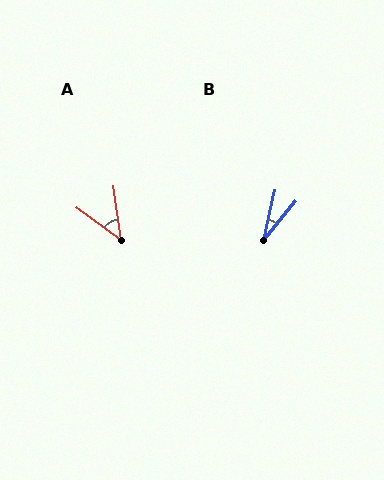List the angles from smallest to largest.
B (26°), A (47°).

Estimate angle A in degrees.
Approximately 47 degrees.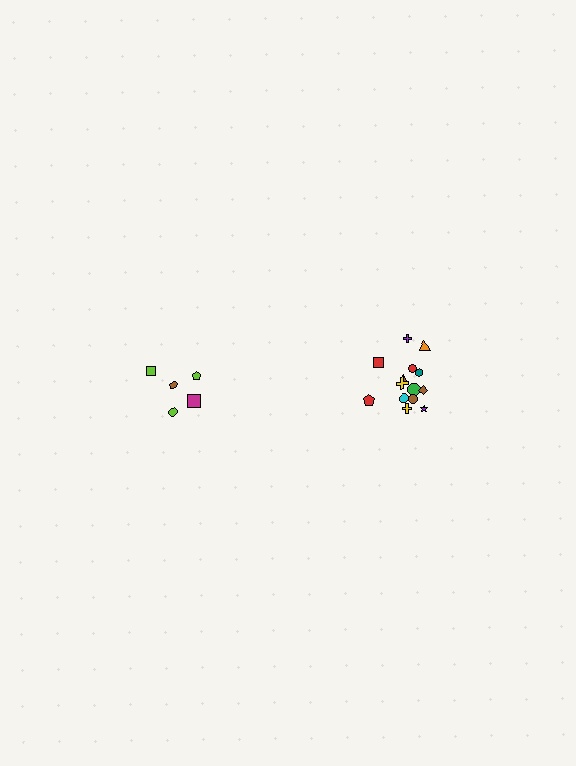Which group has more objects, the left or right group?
The right group.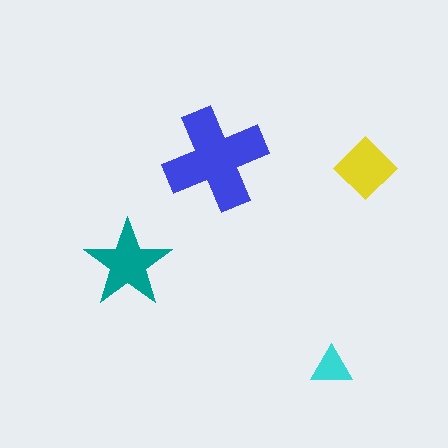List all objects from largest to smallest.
The blue cross, the teal star, the yellow diamond, the cyan triangle.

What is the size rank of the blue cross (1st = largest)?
1st.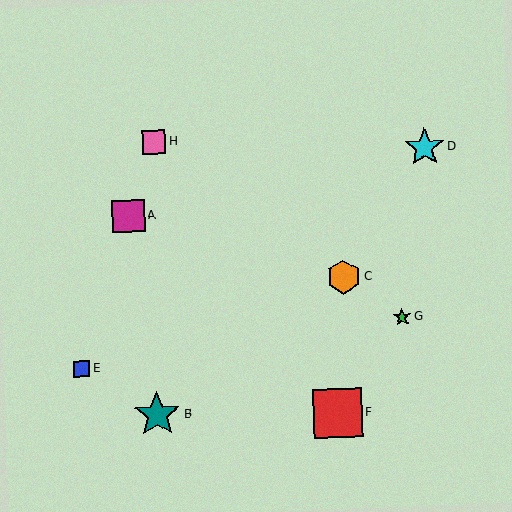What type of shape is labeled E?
Shape E is a blue square.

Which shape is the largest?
The red square (labeled F) is the largest.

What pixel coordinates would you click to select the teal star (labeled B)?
Click at (157, 415) to select the teal star B.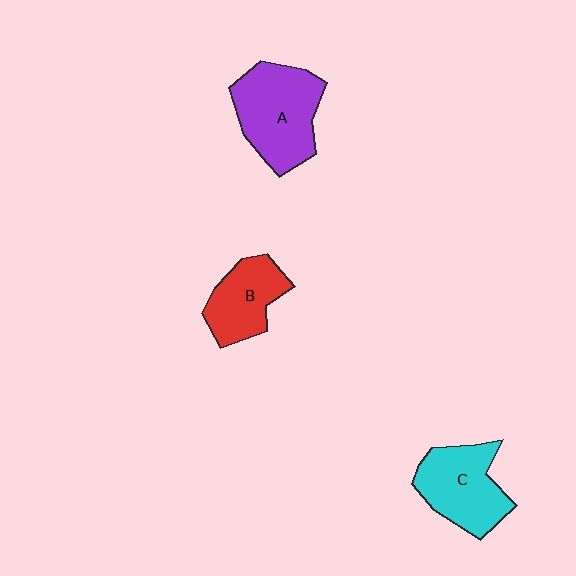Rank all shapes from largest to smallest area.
From largest to smallest: A (purple), C (cyan), B (red).